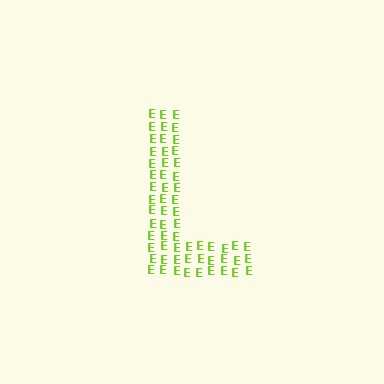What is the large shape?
The large shape is the letter L.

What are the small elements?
The small elements are letter E's.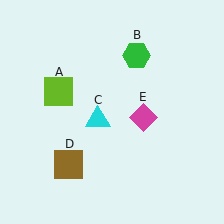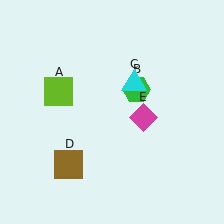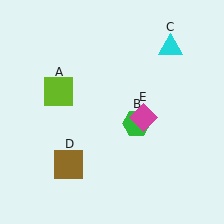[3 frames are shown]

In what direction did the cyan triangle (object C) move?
The cyan triangle (object C) moved up and to the right.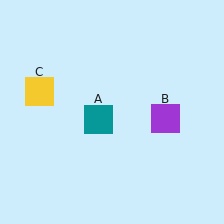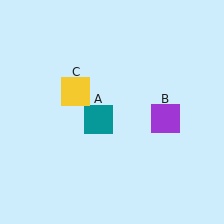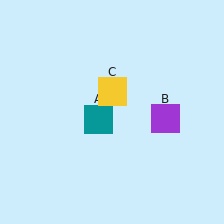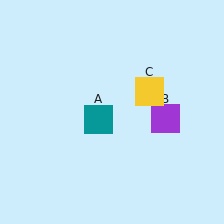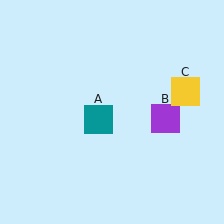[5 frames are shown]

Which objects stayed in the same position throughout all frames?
Teal square (object A) and purple square (object B) remained stationary.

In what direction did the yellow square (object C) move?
The yellow square (object C) moved right.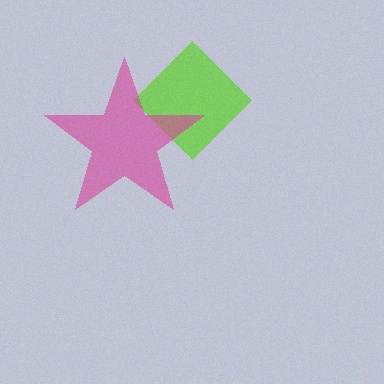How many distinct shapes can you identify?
There are 2 distinct shapes: a lime diamond, a magenta star.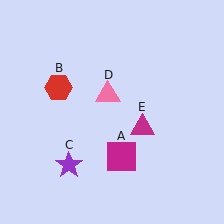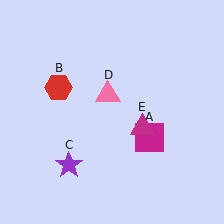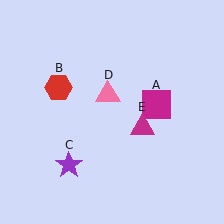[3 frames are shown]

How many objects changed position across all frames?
1 object changed position: magenta square (object A).